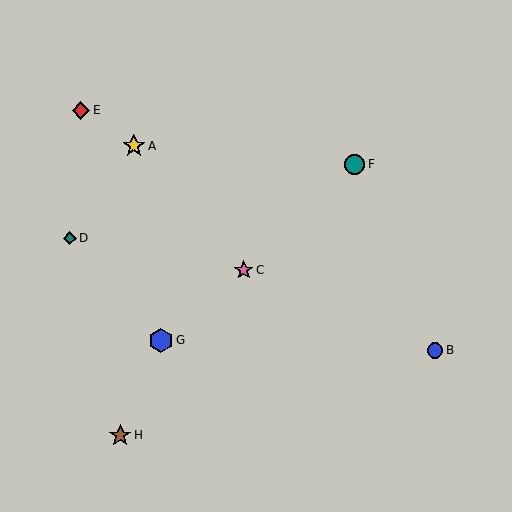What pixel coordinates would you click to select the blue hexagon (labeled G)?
Click at (161, 340) to select the blue hexagon G.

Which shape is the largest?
The blue hexagon (labeled G) is the largest.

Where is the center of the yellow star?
The center of the yellow star is at (134, 146).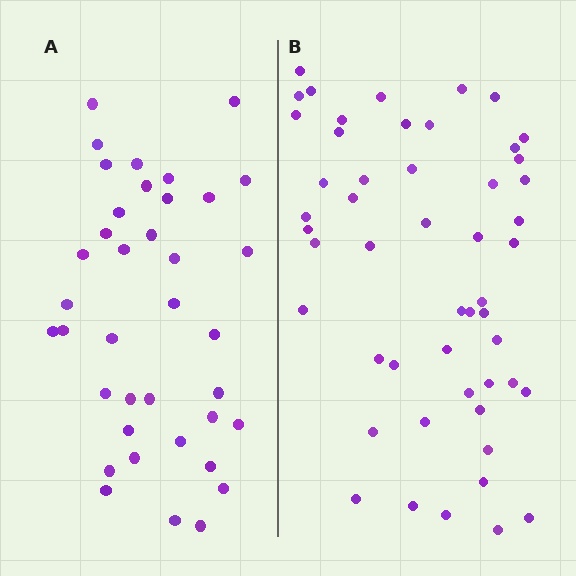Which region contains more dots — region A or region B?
Region B (the right region) has more dots.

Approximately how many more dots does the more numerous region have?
Region B has approximately 15 more dots than region A.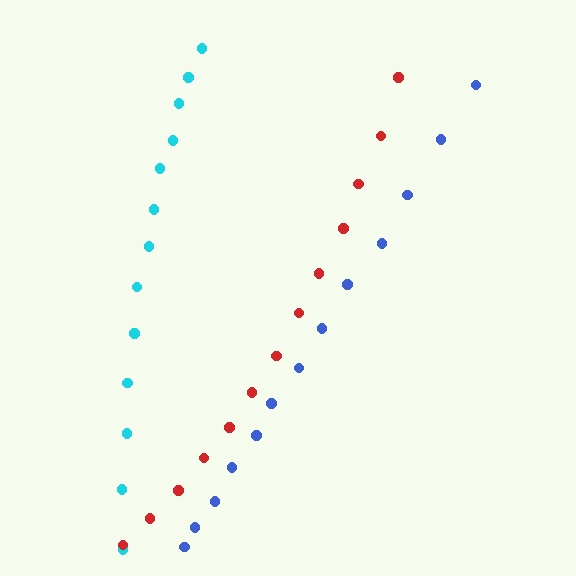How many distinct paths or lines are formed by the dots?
There are 3 distinct paths.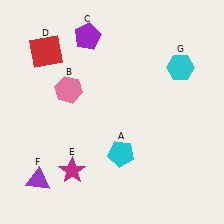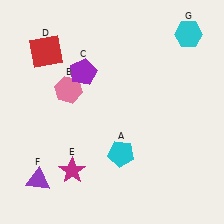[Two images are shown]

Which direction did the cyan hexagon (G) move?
The cyan hexagon (G) moved up.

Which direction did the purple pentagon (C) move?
The purple pentagon (C) moved down.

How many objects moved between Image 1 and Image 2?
2 objects moved between the two images.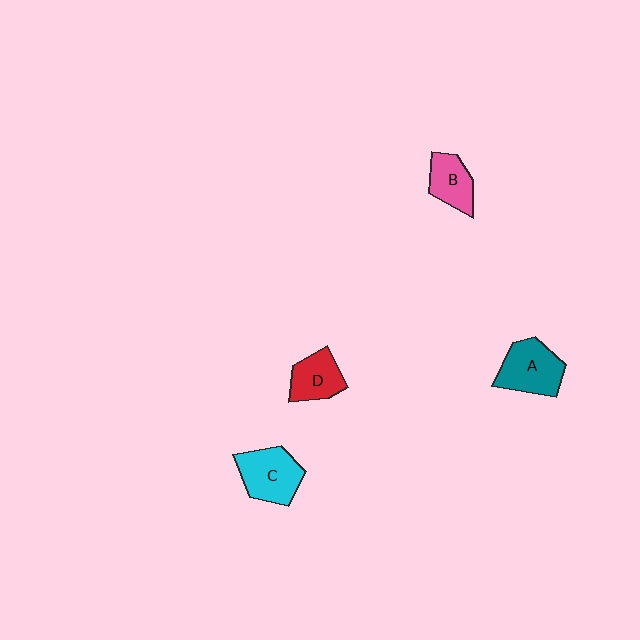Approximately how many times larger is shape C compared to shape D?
Approximately 1.3 times.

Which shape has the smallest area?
Shape B (pink).